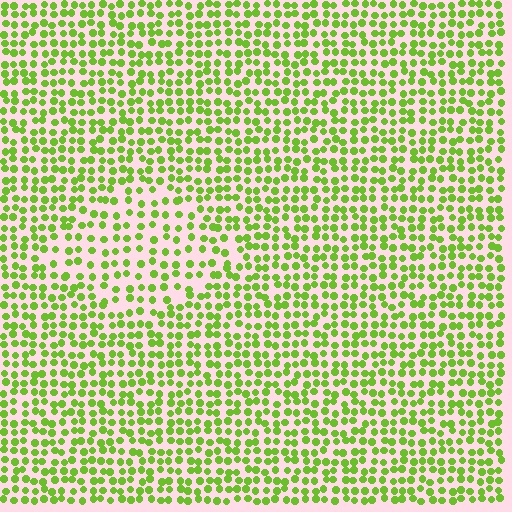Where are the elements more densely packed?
The elements are more densely packed outside the diamond boundary.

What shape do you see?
I see a diamond.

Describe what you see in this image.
The image contains small lime elements arranged at two different densities. A diamond-shaped region is visible where the elements are less densely packed than the surrounding area.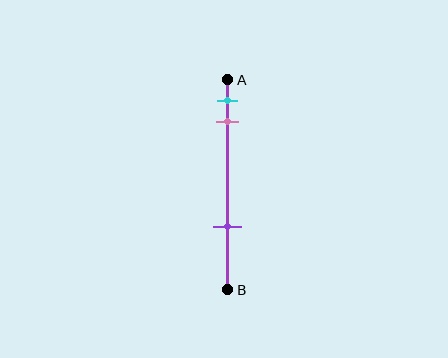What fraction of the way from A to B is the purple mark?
The purple mark is approximately 70% (0.7) of the way from A to B.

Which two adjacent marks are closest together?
The cyan and pink marks are the closest adjacent pair.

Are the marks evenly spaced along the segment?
No, the marks are not evenly spaced.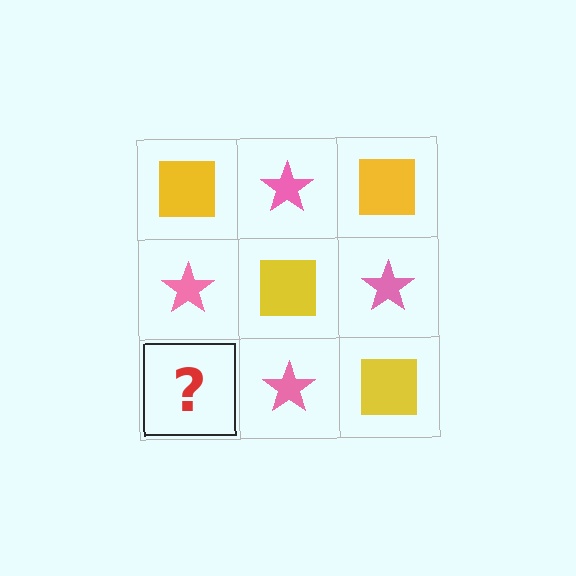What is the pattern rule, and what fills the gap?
The rule is that it alternates yellow square and pink star in a checkerboard pattern. The gap should be filled with a yellow square.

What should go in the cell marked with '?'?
The missing cell should contain a yellow square.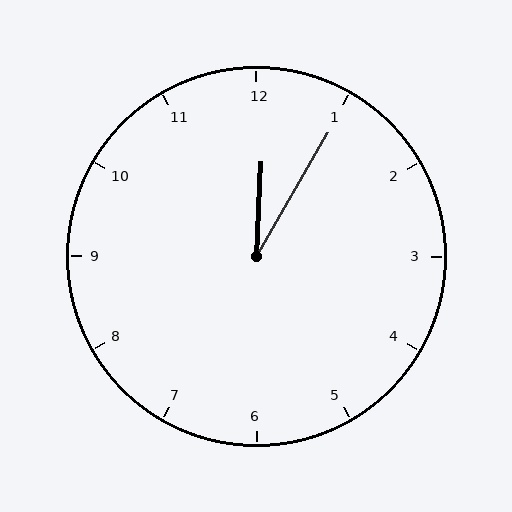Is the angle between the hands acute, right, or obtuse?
It is acute.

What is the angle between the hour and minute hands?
Approximately 28 degrees.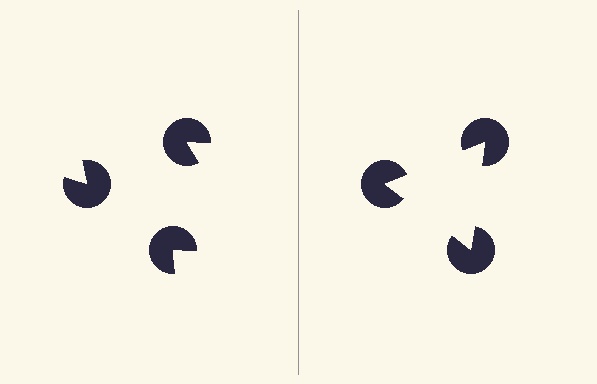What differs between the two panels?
The pac-man discs are positioned identically on both sides; only the wedge orientations differ. On the right they align to a triangle; on the left they are misaligned.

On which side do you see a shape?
An illusory triangle appears on the right side. On the left side the wedge cuts are rotated, so no coherent shape forms.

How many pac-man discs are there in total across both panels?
6 — 3 on each side.